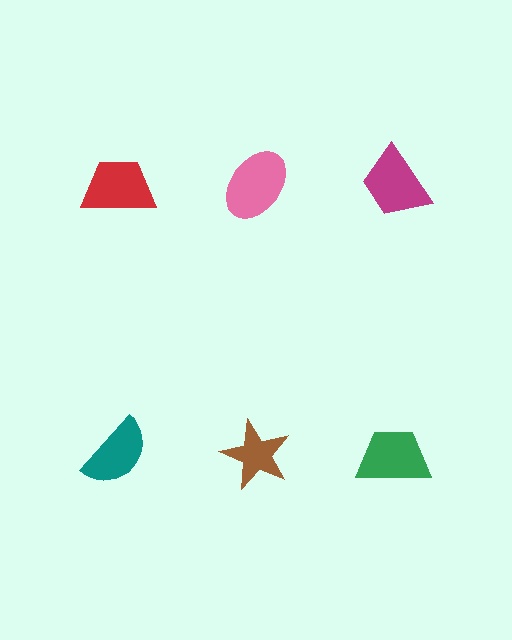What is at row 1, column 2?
A pink ellipse.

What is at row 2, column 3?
A green trapezoid.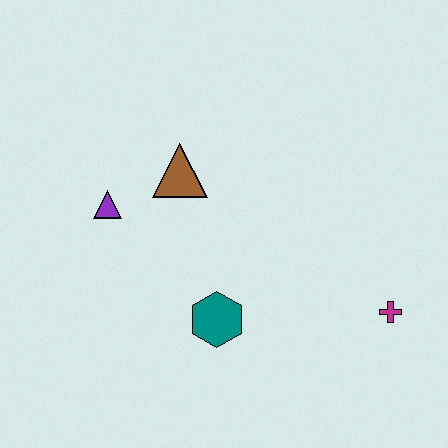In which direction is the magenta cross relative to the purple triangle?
The magenta cross is to the right of the purple triangle.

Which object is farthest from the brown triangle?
The magenta cross is farthest from the brown triangle.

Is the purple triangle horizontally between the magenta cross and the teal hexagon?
No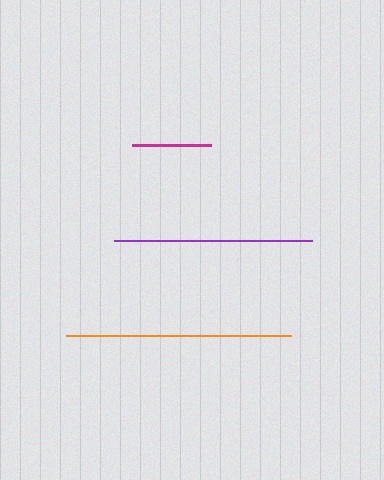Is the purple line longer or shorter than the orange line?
The orange line is longer than the purple line.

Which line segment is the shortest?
The magenta line is the shortest at approximately 79 pixels.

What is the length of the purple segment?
The purple segment is approximately 198 pixels long.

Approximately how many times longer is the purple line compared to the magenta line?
The purple line is approximately 2.5 times the length of the magenta line.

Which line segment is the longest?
The orange line is the longest at approximately 225 pixels.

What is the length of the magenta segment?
The magenta segment is approximately 79 pixels long.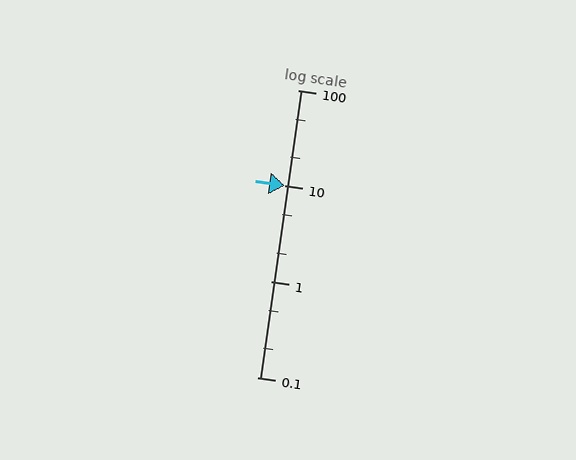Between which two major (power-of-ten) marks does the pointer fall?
The pointer is between 10 and 100.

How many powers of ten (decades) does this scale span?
The scale spans 3 decades, from 0.1 to 100.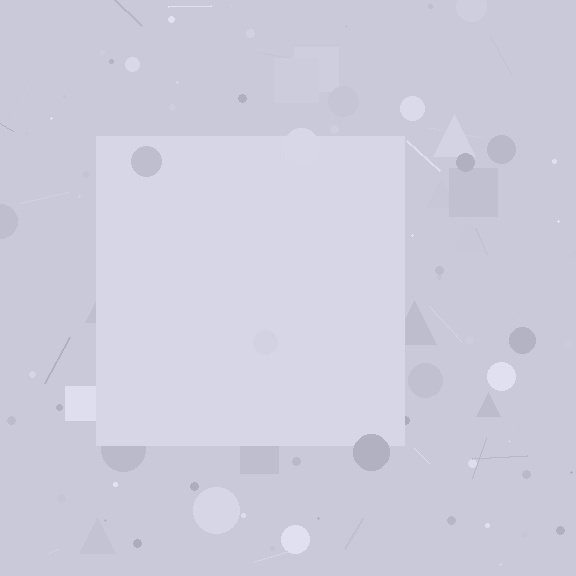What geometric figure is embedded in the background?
A square is embedded in the background.